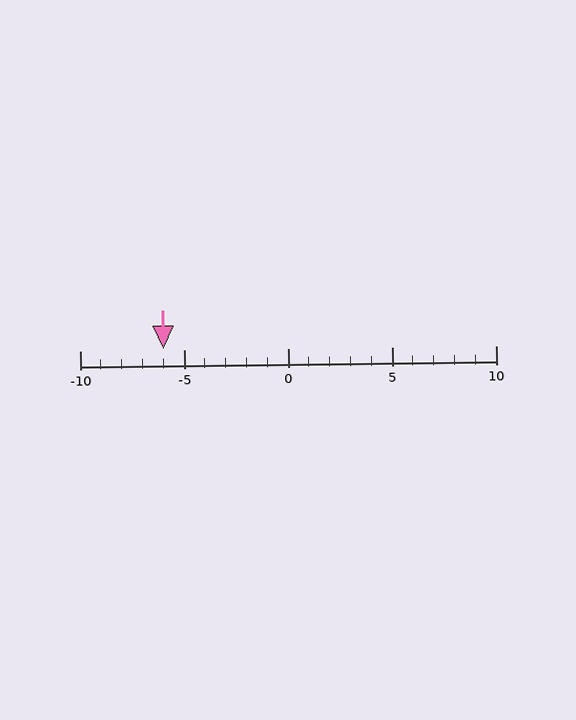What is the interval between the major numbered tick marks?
The major tick marks are spaced 5 units apart.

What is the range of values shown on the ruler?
The ruler shows values from -10 to 10.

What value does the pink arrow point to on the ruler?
The pink arrow points to approximately -6.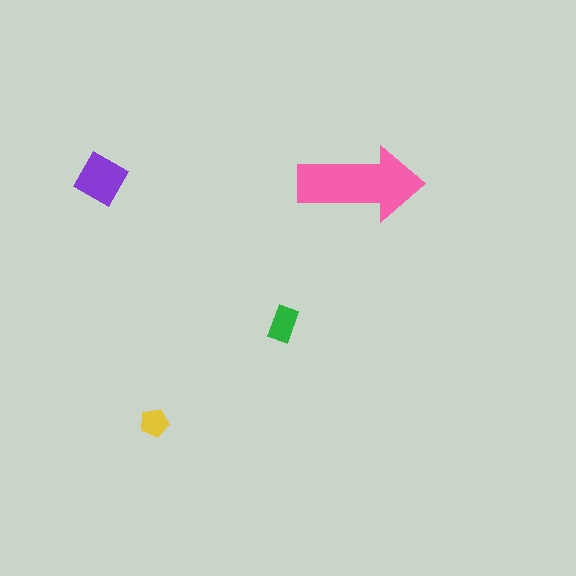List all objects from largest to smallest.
The pink arrow, the purple square, the green rectangle, the yellow pentagon.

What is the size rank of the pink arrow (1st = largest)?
1st.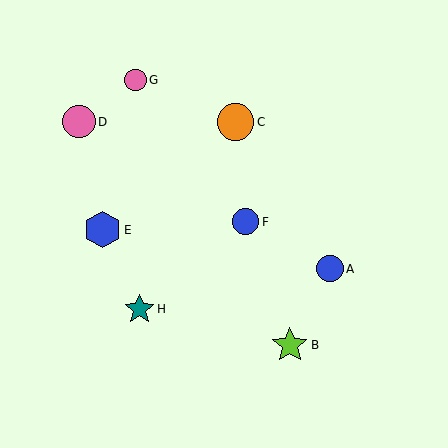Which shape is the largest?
The blue hexagon (labeled E) is the largest.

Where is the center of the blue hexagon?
The center of the blue hexagon is at (102, 230).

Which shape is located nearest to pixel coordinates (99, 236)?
The blue hexagon (labeled E) at (102, 230) is nearest to that location.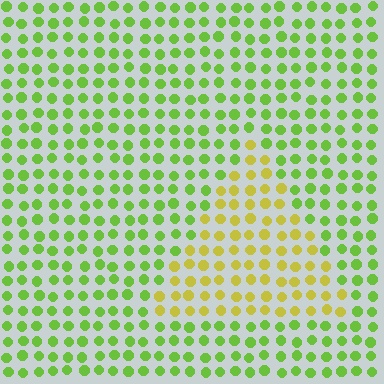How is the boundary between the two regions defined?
The boundary is defined purely by a slight shift in hue (about 40 degrees). Spacing, size, and orientation are identical on both sides.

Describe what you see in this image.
The image is filled with small lime elements in a uniform arrangement. A triangle-shaped region is visible where the elements are tinted to a slightly different hue, forming a subtle color boundary.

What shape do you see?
I see a triangle.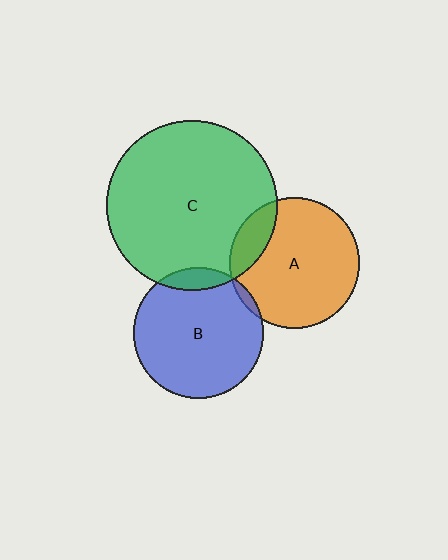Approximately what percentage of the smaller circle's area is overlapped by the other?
Approximately 10%.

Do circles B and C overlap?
Yes.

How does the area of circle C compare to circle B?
Approximately 1.7 times.